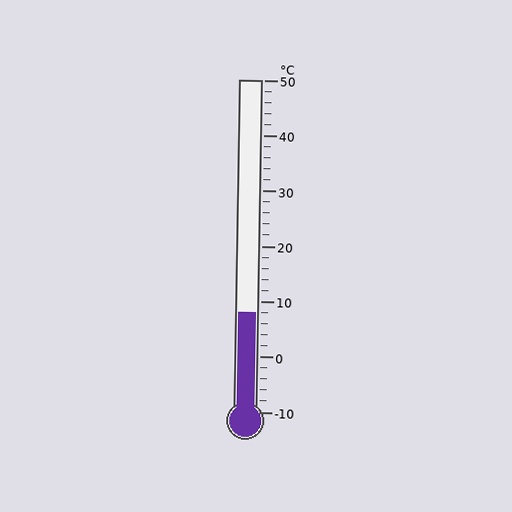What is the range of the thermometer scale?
The thermometer scale ranges from -10°C to 50°C.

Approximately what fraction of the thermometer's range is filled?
The thermometer is filled to approximately 30% of its range.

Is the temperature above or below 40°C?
The temperature is below 40°C.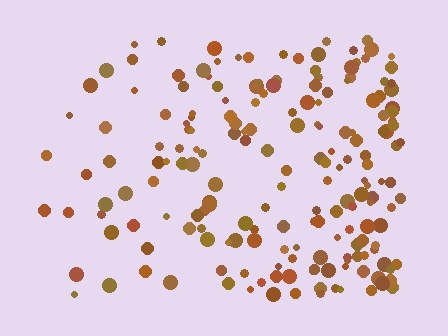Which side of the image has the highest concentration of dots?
The right.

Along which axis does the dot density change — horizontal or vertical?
Horizontal.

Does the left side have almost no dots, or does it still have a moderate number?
Still a moderate number, just noticeably fewer than the right.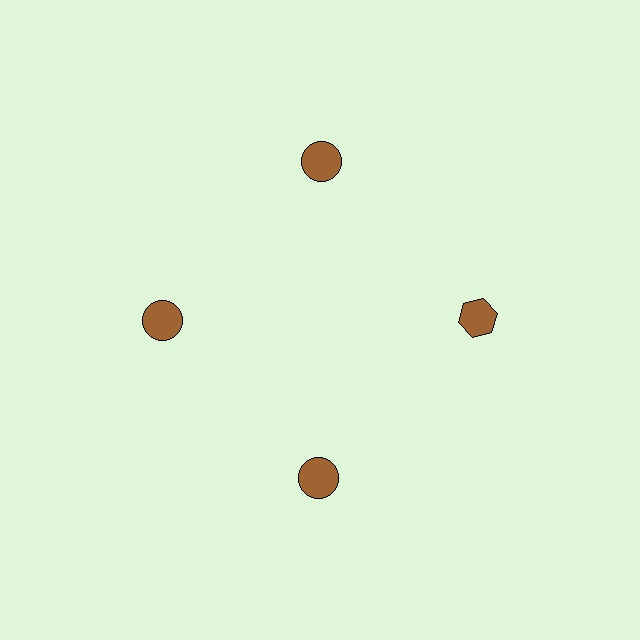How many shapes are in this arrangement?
There are 4 shapes arranged in a ring pattern.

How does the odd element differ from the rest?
It has a different shape: hexagon instead of circle.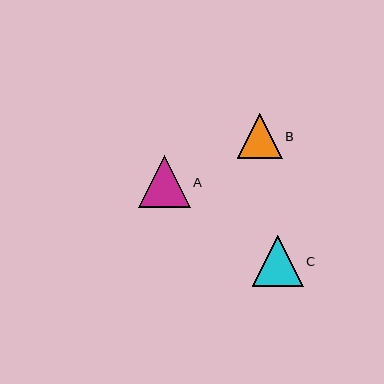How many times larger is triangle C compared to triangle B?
Triangle C is approximately 1.1 times the size of triangle B.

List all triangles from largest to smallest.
From largest to smallest: A, C, B.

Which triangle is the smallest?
Triangle B is the smallest with a size of approximately 45 pixels.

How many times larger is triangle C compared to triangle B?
Triangle C is approximately 1.1 times the size of triangle B.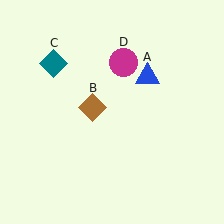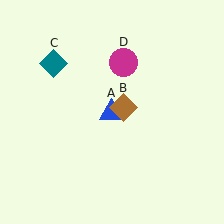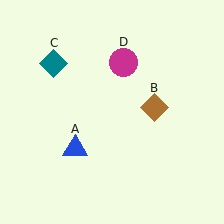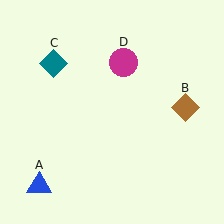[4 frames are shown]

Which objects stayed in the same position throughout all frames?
Teal diamond (object C) and magenta circle (object D) remained stationary.